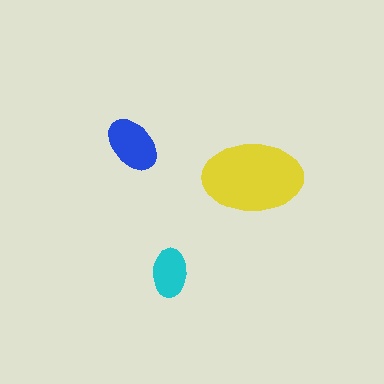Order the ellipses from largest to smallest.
the yellow one, the blue one, the cyan one.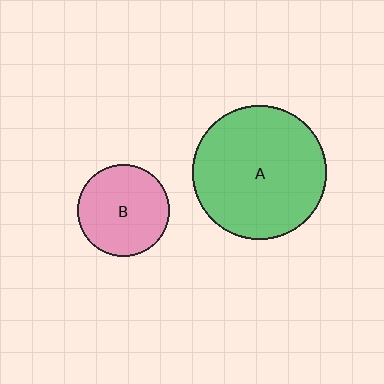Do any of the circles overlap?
No, none of the circles overlap.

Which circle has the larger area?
Circle A (green).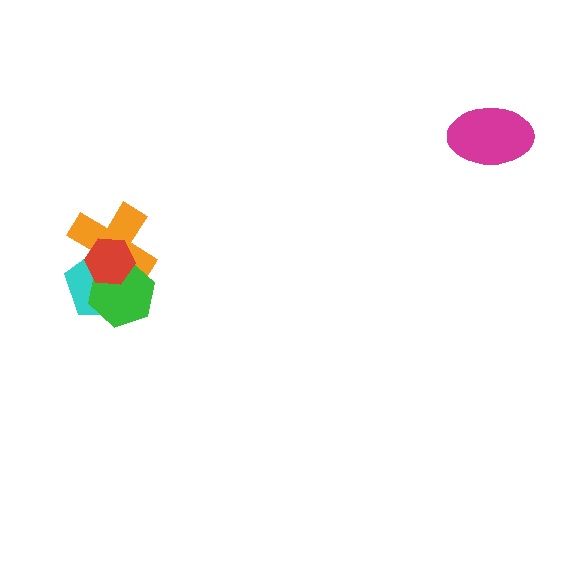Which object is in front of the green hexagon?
The red hexagon is in front of the green hexagon.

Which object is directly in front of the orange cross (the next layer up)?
The cyan pentagon is directly in front of the orange cross.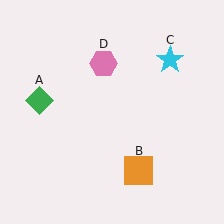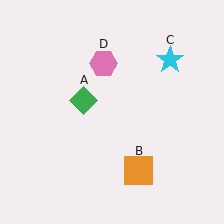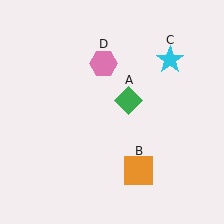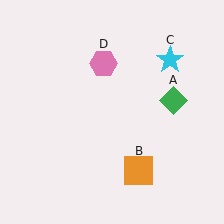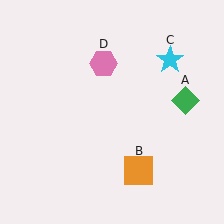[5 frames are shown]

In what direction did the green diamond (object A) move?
The green diamond (object A) moved right.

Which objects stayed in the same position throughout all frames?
Orange square (object B) and cyan star (object C) and pink hexagon (object D) remained stationary.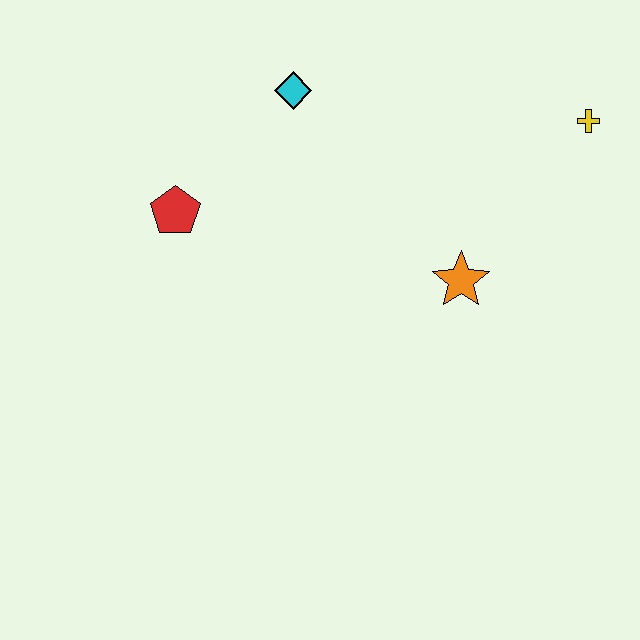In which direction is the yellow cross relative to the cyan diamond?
The yellow cross is to the right of the cyan diamond.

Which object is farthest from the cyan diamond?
The yellow cross is farthest from the cyan diamond.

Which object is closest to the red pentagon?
The cyan diamond is closest to the red pentagon.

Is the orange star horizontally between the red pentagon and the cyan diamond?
No